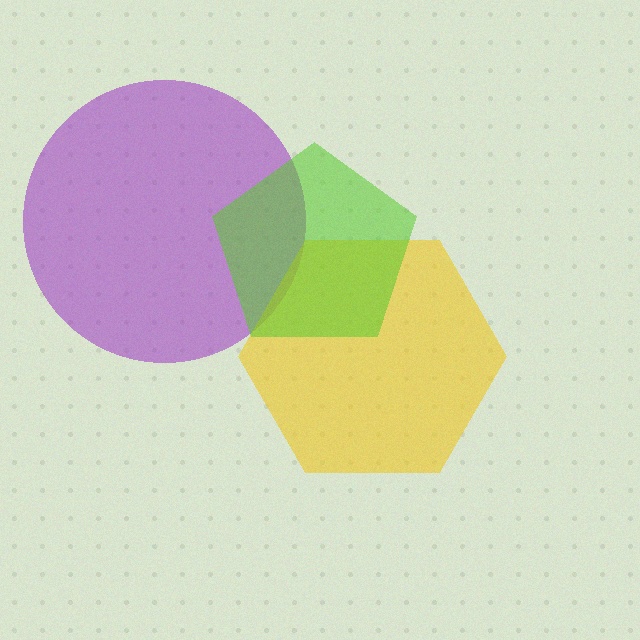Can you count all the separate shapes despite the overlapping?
Yes, there are 3 separate shapes.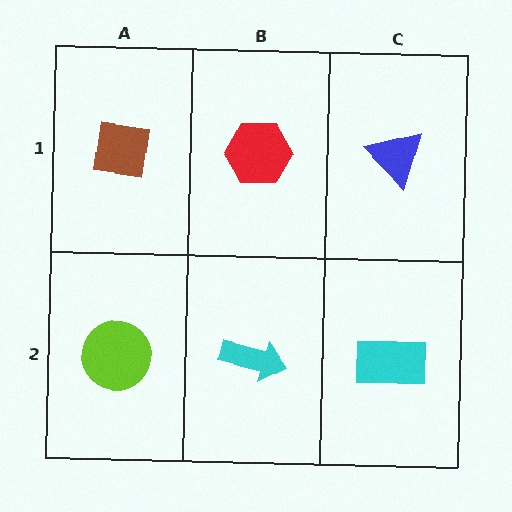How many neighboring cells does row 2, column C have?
2.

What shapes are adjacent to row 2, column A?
A brown square (row 1, column A), a cyan arrow (row 2, column B).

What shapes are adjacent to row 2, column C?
A blue triangle (row 1, column C), a cyan arrow (row 2, column B).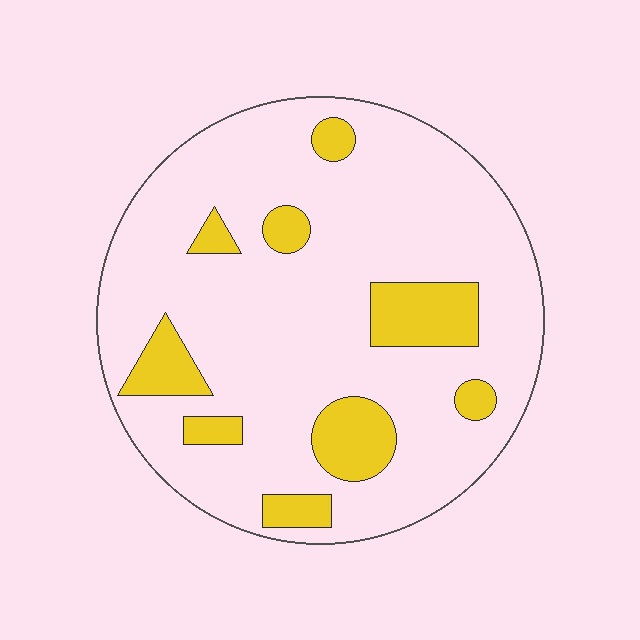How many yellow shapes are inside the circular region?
9.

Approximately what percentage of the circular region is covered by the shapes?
Approximately 15%.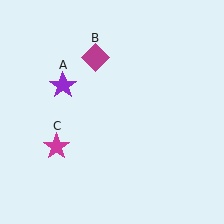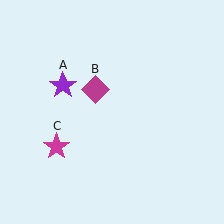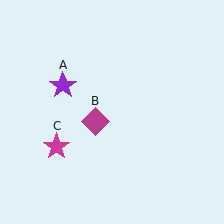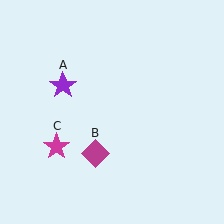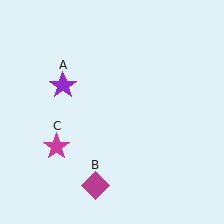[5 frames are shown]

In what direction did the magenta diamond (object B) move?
The magenta diamond (object B) moved down.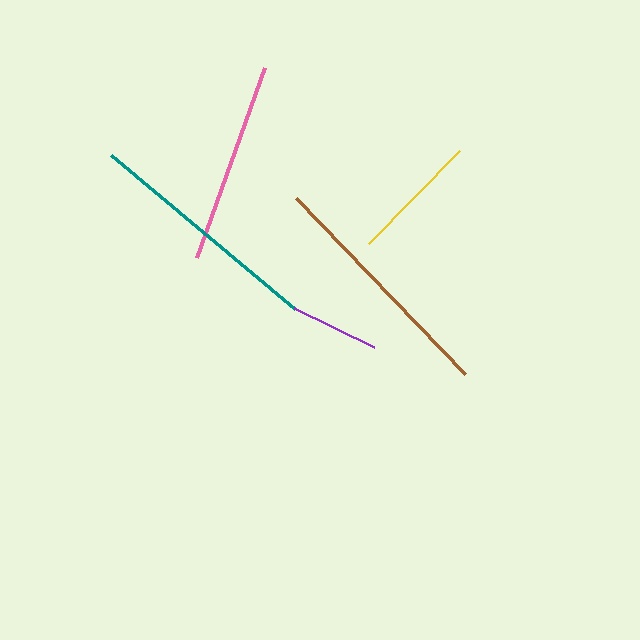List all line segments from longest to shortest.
From longest to shortest: brown, teal, pink, yellow, purple.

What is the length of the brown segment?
The brown segment is approximately 244 pixels long.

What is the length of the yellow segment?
The yellow segment is approximately 130 pixels long.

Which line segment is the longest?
The brown line is the longest at approximately 244 pixels.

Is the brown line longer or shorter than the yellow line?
The brown line is longer than the yellow line.